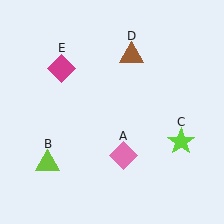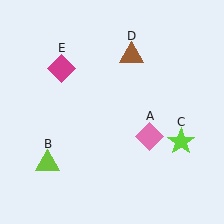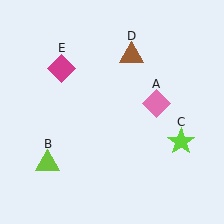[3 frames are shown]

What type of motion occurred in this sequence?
The pink diamond (object A) rotated counterclockwise around the center of the scene.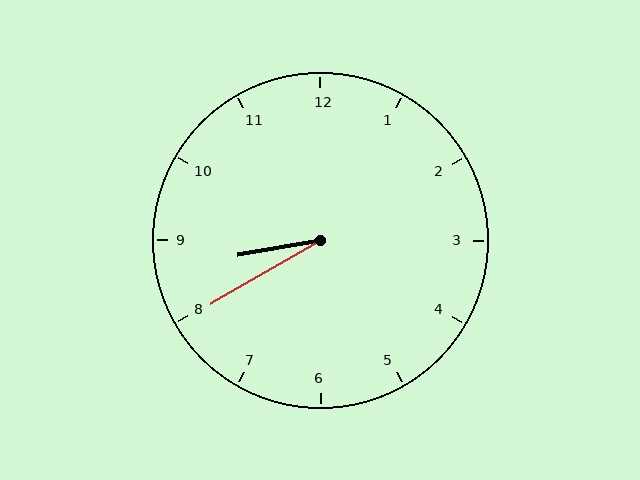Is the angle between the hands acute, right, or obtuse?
It is acute.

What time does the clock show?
8:40.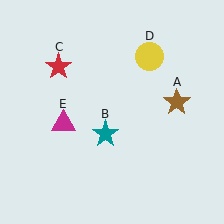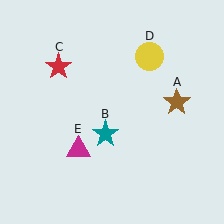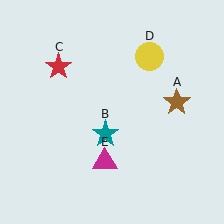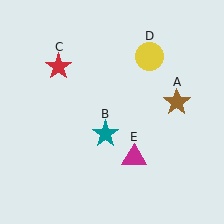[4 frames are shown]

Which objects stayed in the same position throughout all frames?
Brown star (object A) and teal star (object B) and red star (object C) and yellow circle (object D) remained stationary.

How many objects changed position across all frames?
1 object changed position: magenta triangle (object E).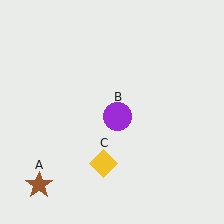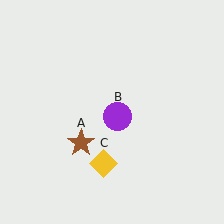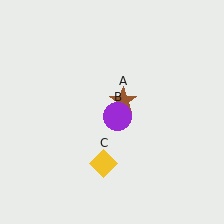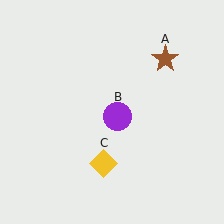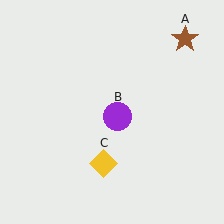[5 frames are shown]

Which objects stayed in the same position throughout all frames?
Purple circle (object B) and yellow diamond (object C) remained stationary.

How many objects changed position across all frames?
1 object changed position: brown star (object A).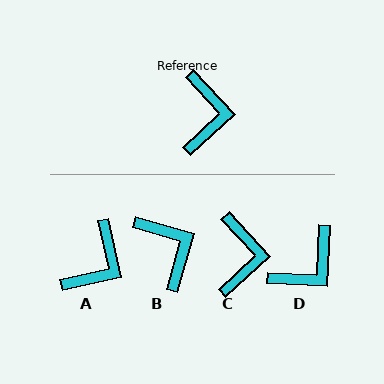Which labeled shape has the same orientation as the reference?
C.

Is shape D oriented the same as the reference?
No, it is off by about 45 degrees.